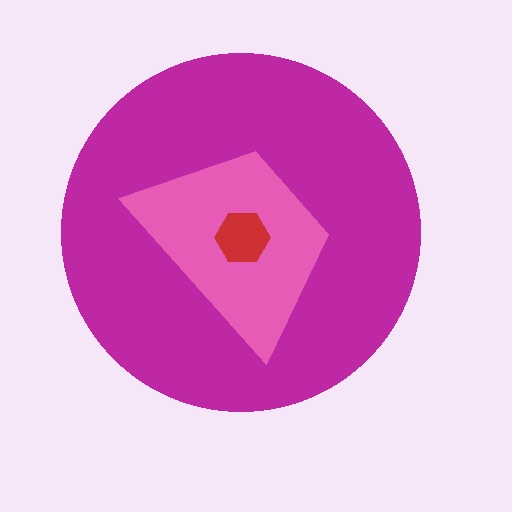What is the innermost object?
The red hexagon.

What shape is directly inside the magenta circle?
The pink trapezoid.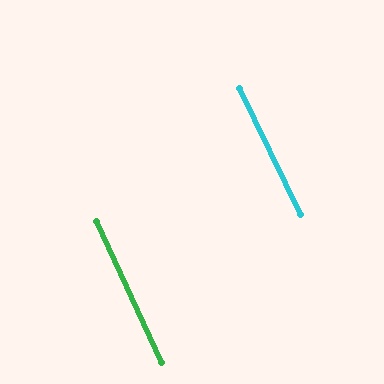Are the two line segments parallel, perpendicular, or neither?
Parallel — their directions differ by only 1.1°.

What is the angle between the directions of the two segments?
Approximately 1 degree.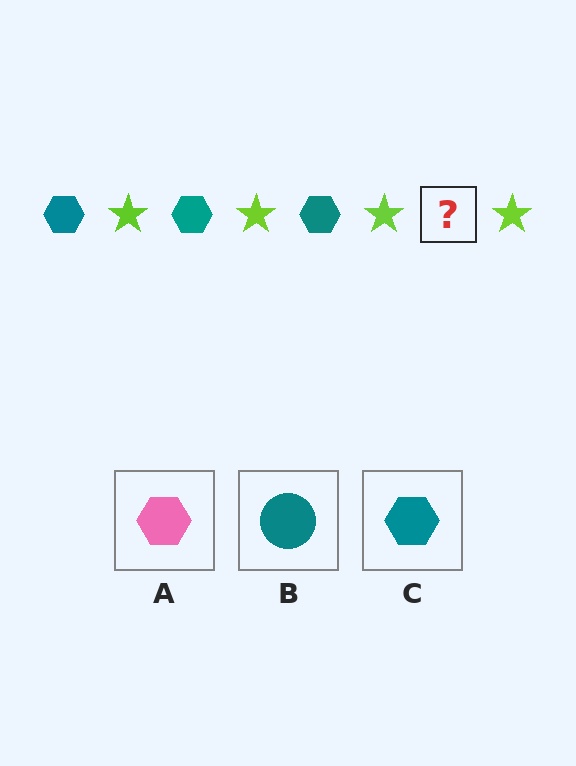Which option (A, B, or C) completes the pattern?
C.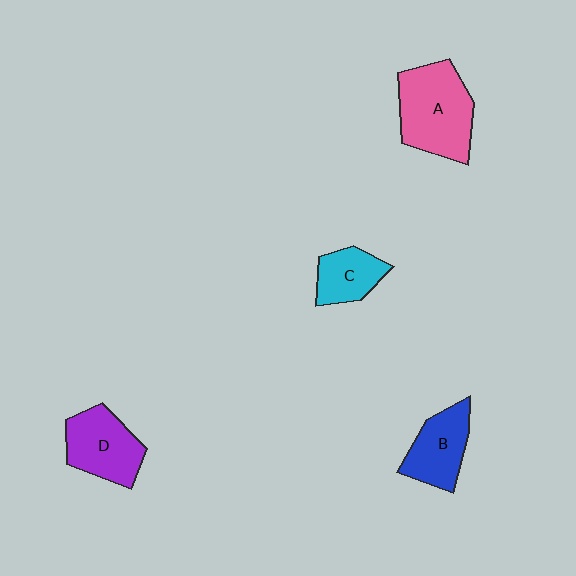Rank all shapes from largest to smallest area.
From largest to smallest: A (pink), D (purple), B (blue), C (cyan).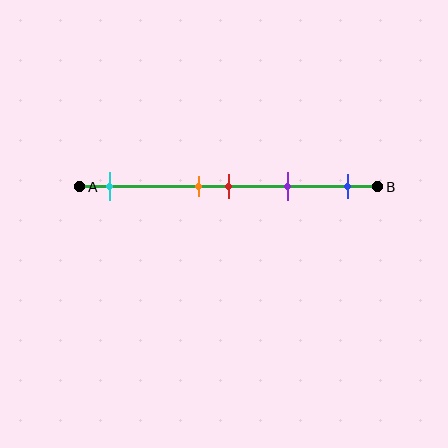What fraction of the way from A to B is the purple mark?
The purple mark is approximately 70% (0.7) of the way from A to B.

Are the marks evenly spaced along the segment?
No, the marks are not evenly spaced.